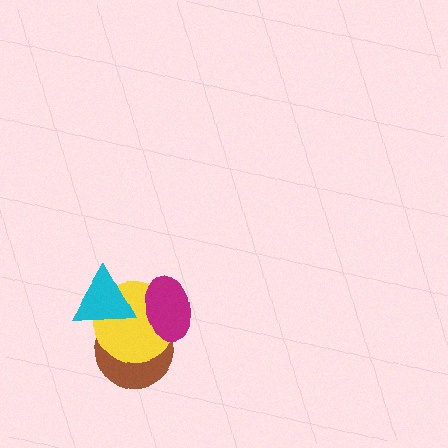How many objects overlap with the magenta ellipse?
2 objects overlap with the magenta ellipse.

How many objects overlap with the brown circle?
3 objects overlap with the brown circle.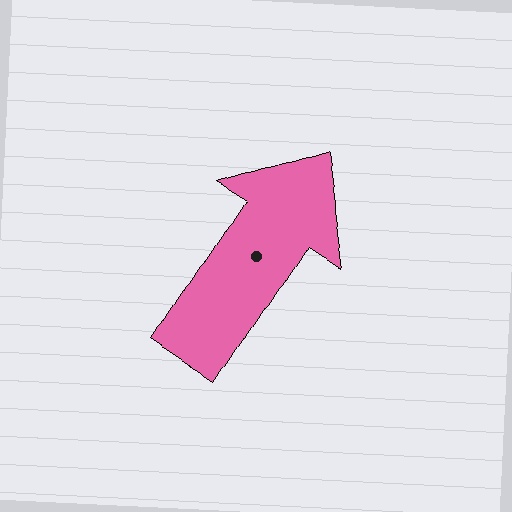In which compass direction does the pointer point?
Northeast.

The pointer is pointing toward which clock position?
Roughly 1 o'clock.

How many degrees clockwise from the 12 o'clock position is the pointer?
Approximately 33 degrees.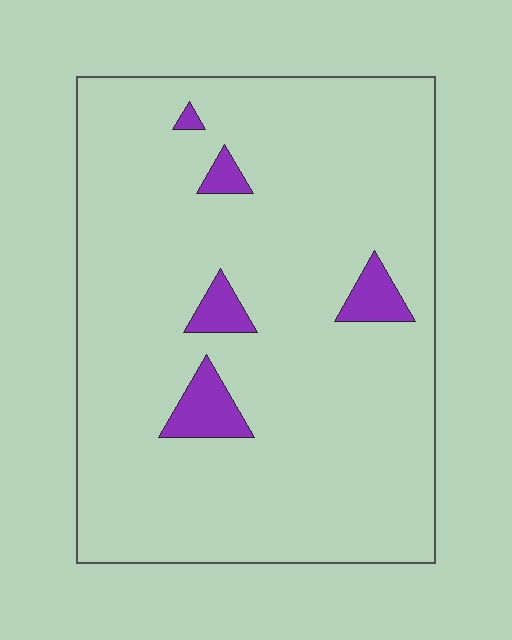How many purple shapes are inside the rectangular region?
5.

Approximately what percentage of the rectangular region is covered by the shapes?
Approximately 5%.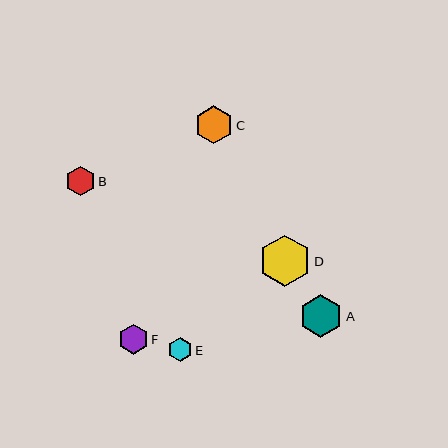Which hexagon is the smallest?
Hexagon E is the smallest with a size of approximately 24 pixels.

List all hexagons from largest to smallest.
From largest to smallest: D, A, C, F, B, E.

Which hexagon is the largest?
Hexagon D is the largest with a size of approximately 51 pixels.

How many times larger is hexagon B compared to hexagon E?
Hexagon B is approximately 1.2 times the size of hexagon E.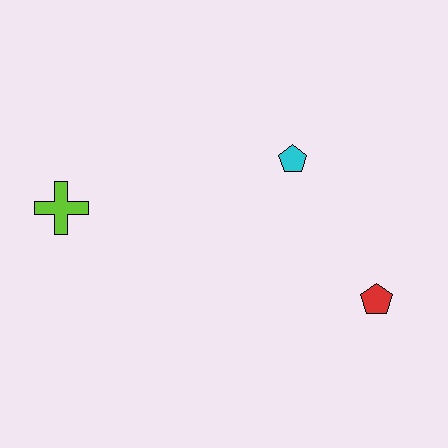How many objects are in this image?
There are 3 objects.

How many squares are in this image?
There are no squares.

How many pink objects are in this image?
There are no pink objects.